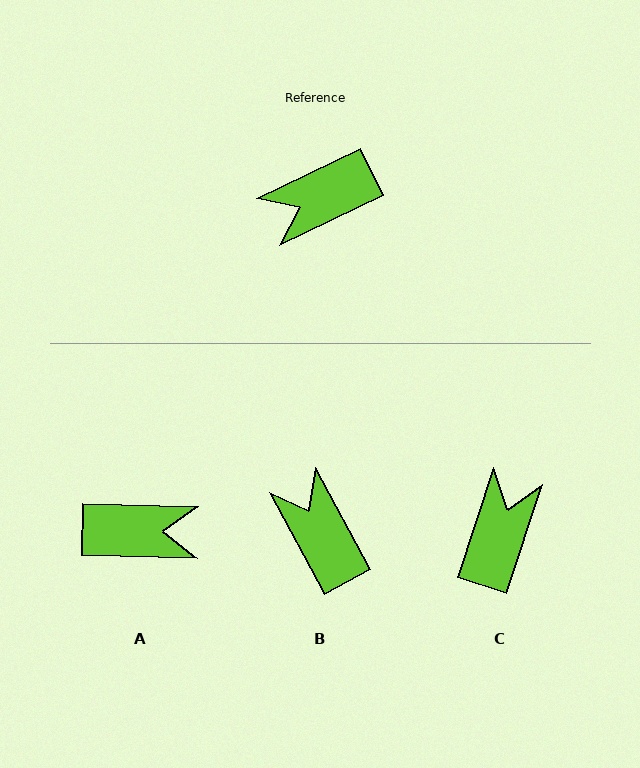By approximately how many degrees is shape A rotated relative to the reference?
Approximately 153 degrees counter-clockwise.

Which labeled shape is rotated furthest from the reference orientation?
A, about 153 degrees away.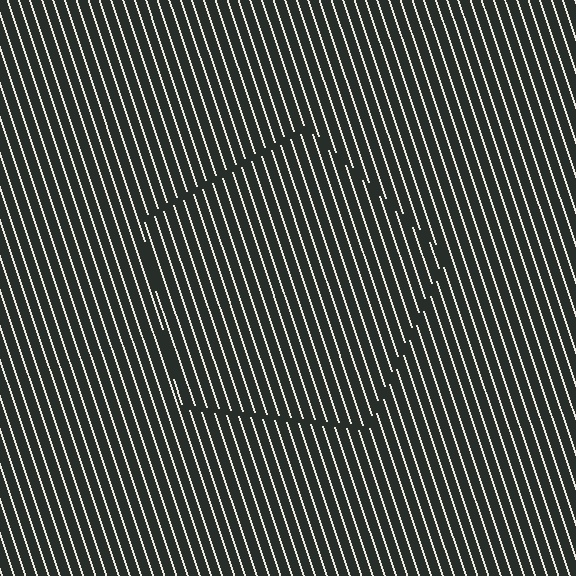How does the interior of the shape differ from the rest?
The interior of the shape contains the same grating, shifted by half a period — the contour is defined by the phase discontinuity where line-ends from the inner and outer gratings abut.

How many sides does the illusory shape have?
5 sides — the line-ends trace a pentagon.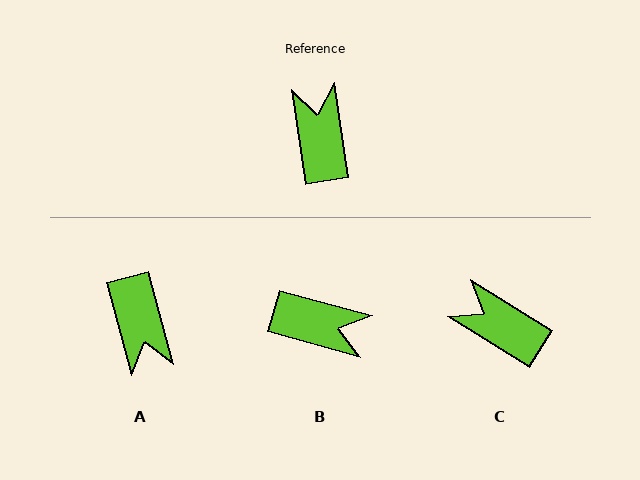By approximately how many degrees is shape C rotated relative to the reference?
Approximately 49 degrees counter-clockwise.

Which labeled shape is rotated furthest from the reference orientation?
A, about 174 degrees away.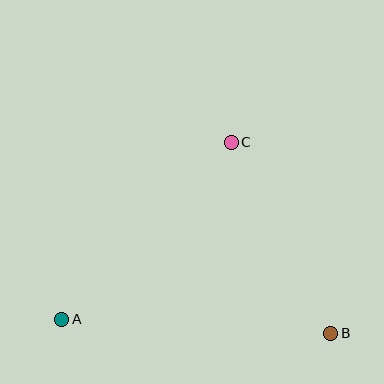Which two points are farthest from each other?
Points A and B are farthest from each other.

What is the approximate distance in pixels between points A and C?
The distance between A and C is approximately 245 pixels.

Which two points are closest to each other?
Points B and C are closest to each other.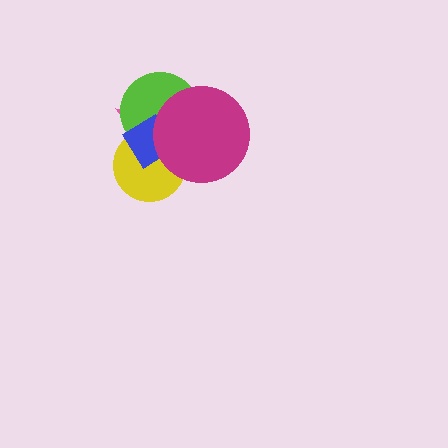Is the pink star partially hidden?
Yes, it is partially covered by another shape.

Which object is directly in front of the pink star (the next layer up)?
The lime circle is directly in front of the pink star.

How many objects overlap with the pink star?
4 objects overlap with the pink star.